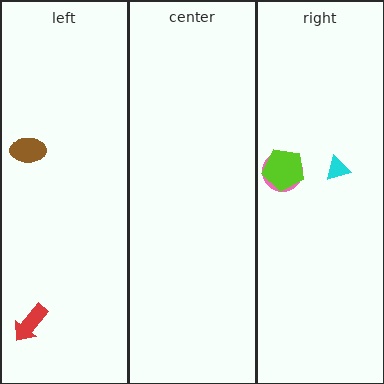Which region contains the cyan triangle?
The right region.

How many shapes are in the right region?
3.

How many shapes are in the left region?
2.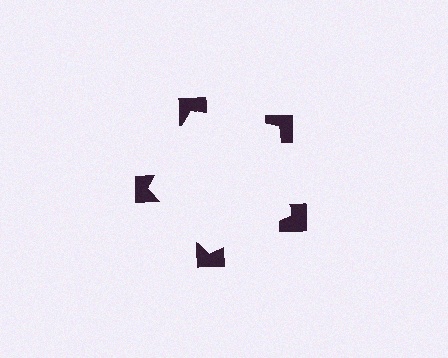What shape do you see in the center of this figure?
An illusory pentagon — its edges are inferred from the aligned wedge cuts in the notched squares, not physically drawn.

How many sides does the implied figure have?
5 sides.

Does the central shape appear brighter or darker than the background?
It typically appears slightly brighter than the background, even though no actual brightness change is drawn.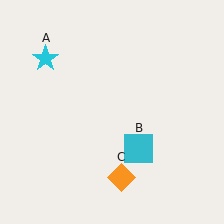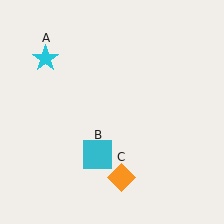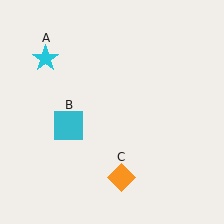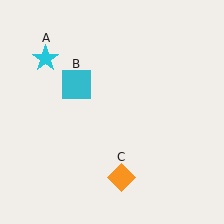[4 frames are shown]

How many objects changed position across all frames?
1 object changed position: cyan square (object B).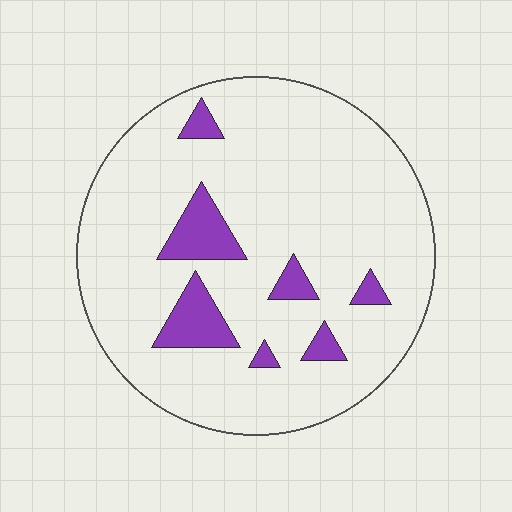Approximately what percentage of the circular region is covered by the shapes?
Approximately 10%.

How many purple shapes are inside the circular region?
7.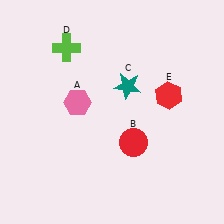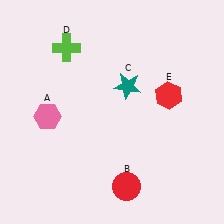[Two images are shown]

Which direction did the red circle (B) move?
The red circle (B) moved down.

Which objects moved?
The objects that moved are: the pink hexagon (A), the red circle (B).